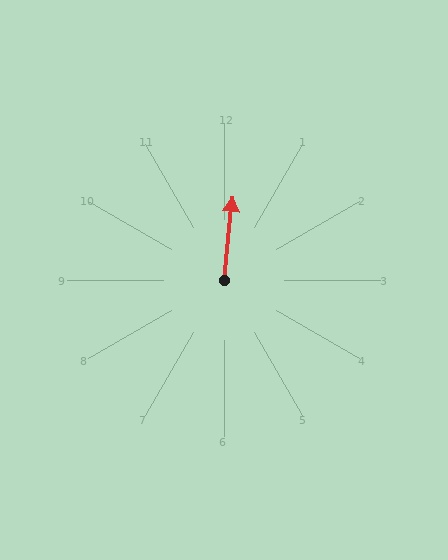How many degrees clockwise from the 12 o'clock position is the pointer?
Approximately 6 degrees.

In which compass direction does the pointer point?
North.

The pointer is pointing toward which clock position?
Roughly 12 o'clock.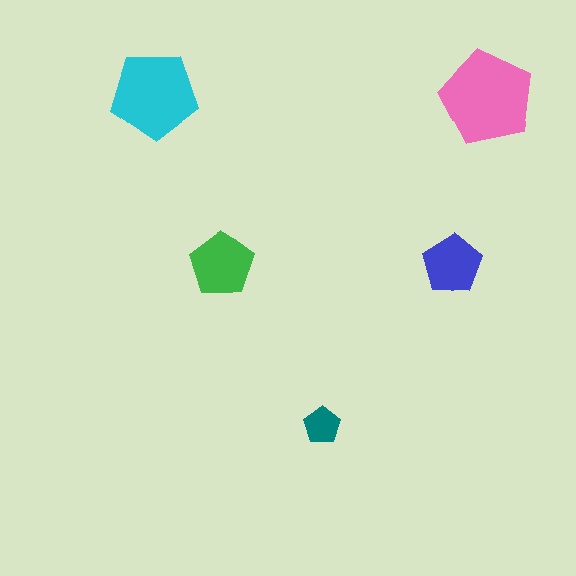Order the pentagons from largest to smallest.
the pink one, the cyan one, the green one, the blue one, the teal one.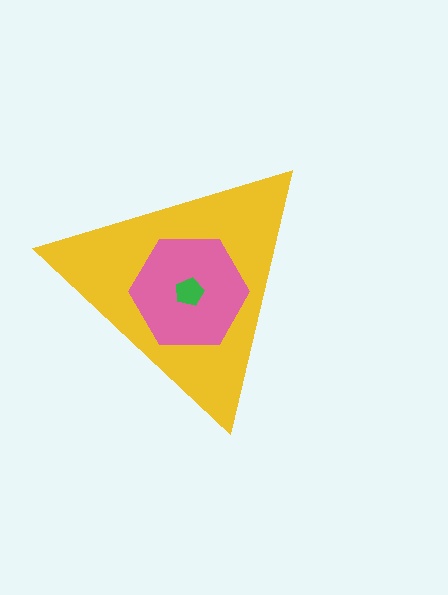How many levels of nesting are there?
3.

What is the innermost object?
The green pentagon.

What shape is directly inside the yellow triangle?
The pink hexagon.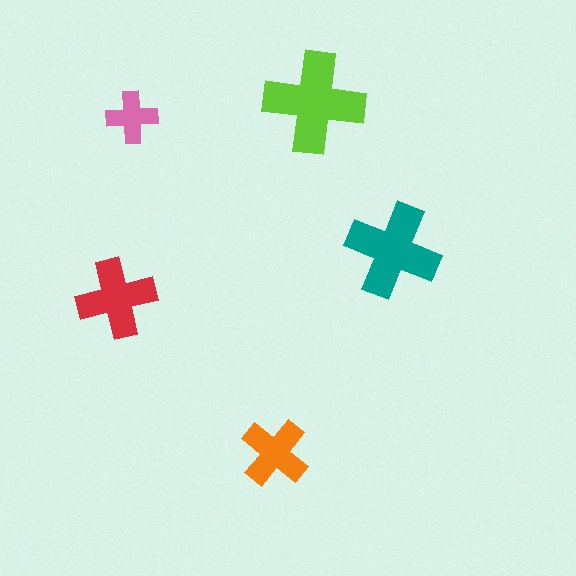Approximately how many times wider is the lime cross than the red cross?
About 1.5 times wider.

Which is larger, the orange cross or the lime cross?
The lime one.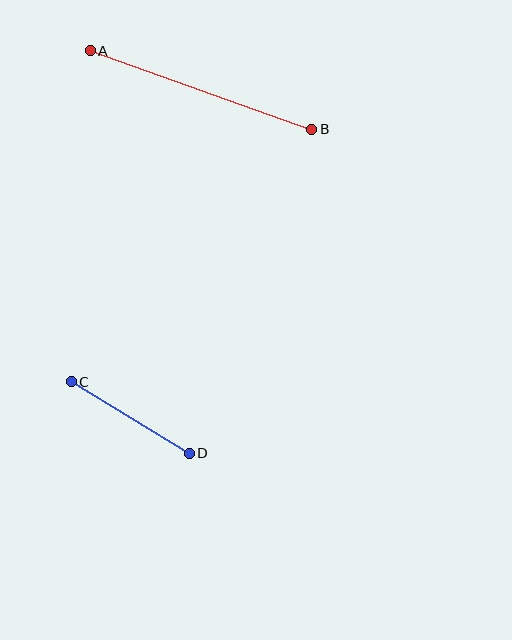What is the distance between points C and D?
The distance is approximately 138 pixels.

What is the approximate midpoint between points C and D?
The midpoint is at approximately (130, 418) pixels.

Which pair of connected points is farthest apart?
Points A and B are farthest apart.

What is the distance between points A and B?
The distance is approximately 235 pixels.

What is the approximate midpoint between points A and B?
The midpoint is at approximately (201, 90) pixels.